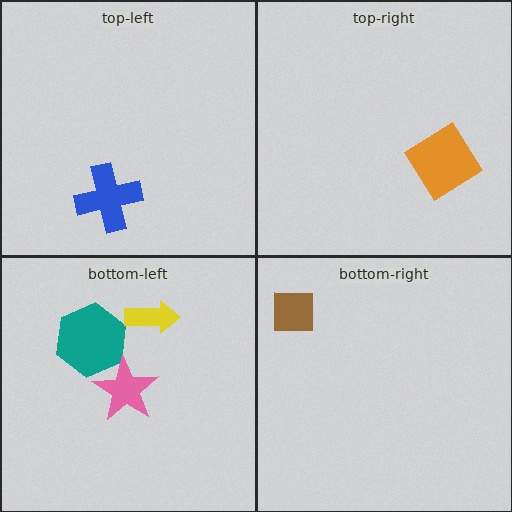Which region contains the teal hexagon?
The bottom-left region.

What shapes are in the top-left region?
The blue cross.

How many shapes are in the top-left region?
1.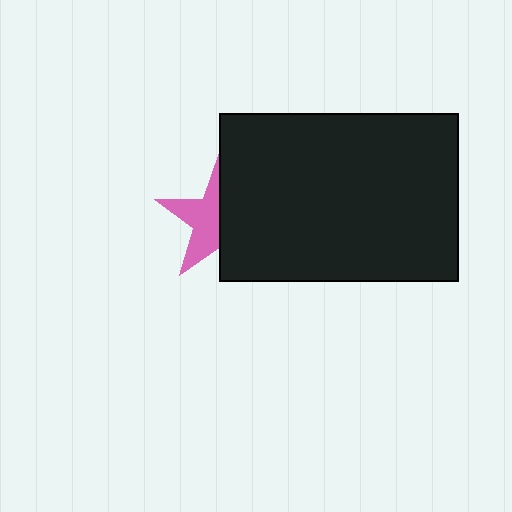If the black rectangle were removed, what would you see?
You would see the complete pink star.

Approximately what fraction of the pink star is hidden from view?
Roughly 50% of the pink star is hidden behind the black rectangle.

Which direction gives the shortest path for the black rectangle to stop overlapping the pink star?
Moving right gives the shortest separation.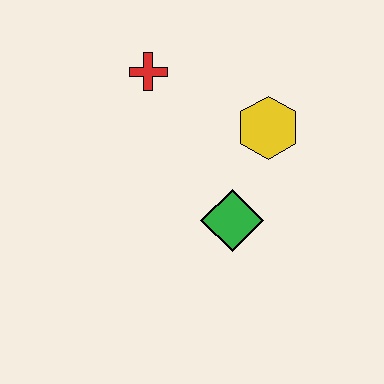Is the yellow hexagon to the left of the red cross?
No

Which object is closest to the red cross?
The yellow hexagon is closest to the red cross.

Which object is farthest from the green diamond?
The red cross is farthest from the green diamond.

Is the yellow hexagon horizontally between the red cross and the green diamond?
No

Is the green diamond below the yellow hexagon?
Yes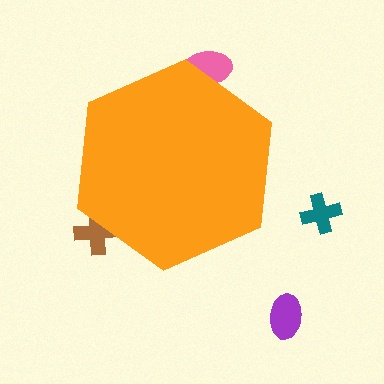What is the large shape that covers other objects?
An orange hexagon.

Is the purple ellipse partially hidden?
No, the purple ellipse is fully visible.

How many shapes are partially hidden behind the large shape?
2 shapes are partially hidden.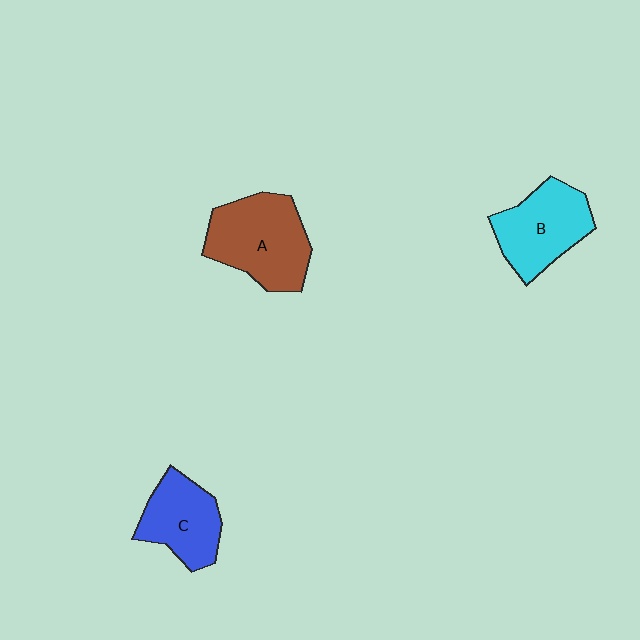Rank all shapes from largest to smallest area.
From largest to smallest: A (brown), B (cyan), C (blue).